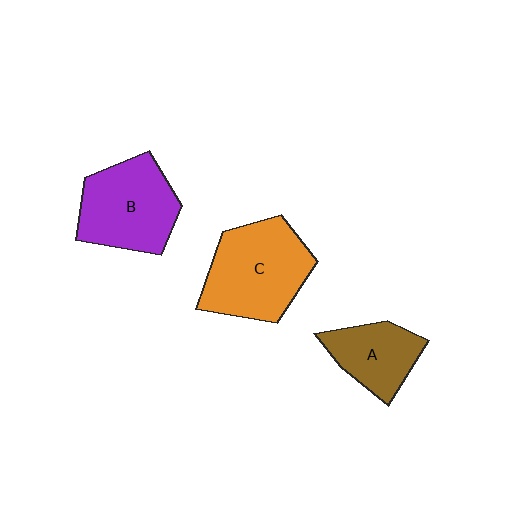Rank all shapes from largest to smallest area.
From largest to smallest: C (orange), B (purple), A (brown).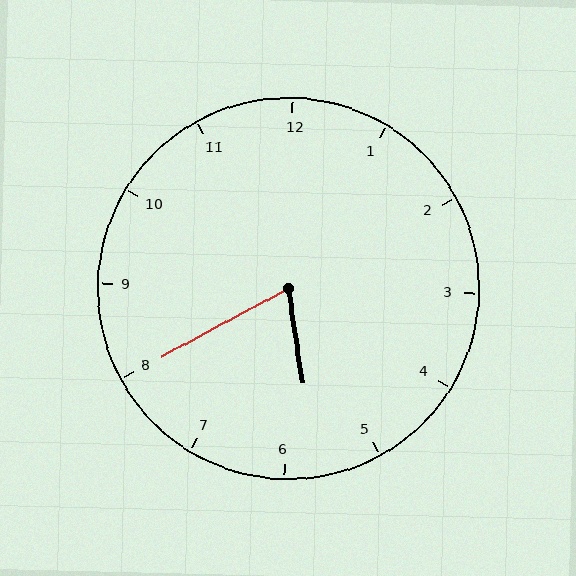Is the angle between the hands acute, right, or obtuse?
It is acute.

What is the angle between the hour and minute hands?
Approximately 70 degrees.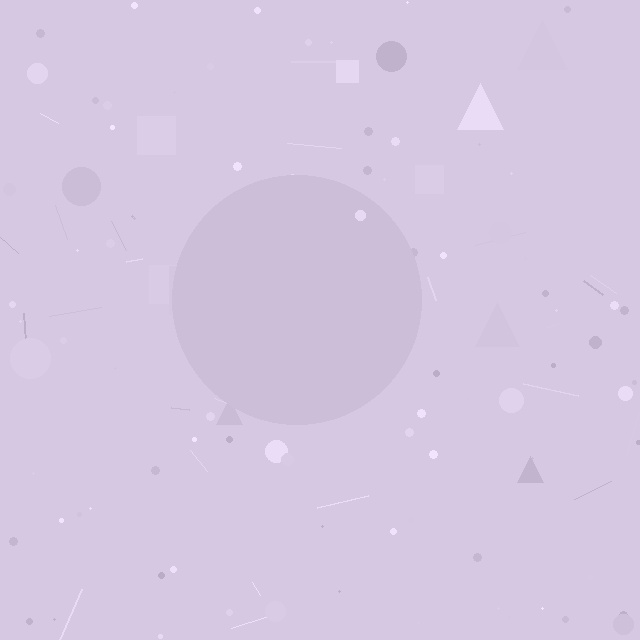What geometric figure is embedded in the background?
A circle is embedded in the background.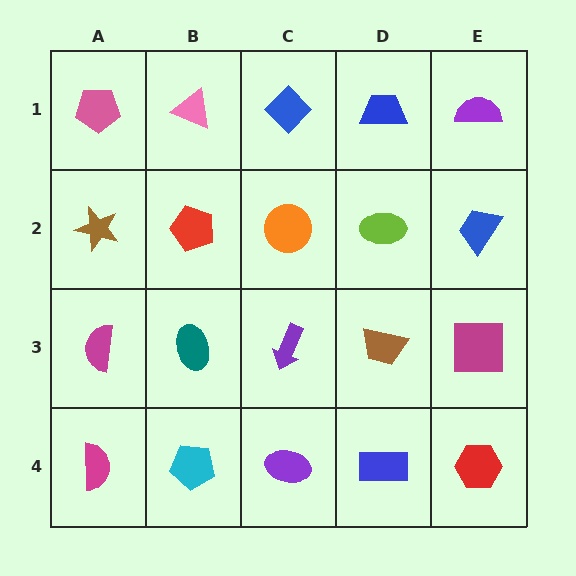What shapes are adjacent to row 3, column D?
A lime ellipse (row 2, column D), a blue rectangle (row 4, column D), a purple arrow (row 3, column C), a magenta square (row 3, column E).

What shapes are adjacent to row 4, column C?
A purple arrow (row 3, column C), a cyan pentagon (row 4, column B), a blue rectangle (row 4, column D).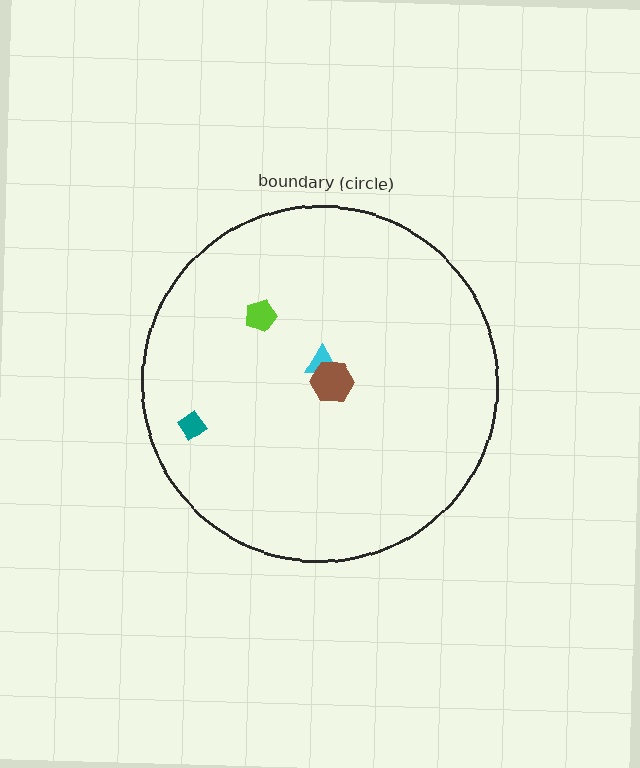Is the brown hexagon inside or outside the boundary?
Inside.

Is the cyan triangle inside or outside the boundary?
Inside.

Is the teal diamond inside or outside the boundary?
Inside.